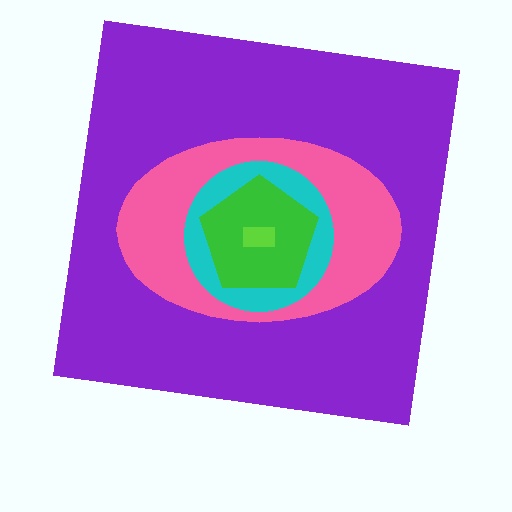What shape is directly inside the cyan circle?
The green pentagon.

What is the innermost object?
The lime rectangle.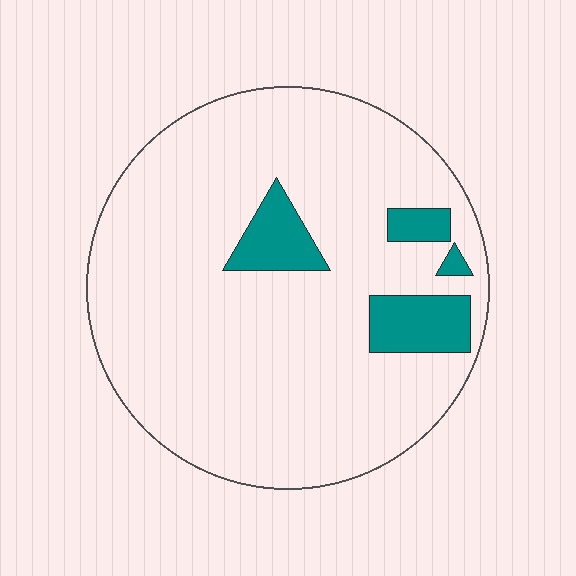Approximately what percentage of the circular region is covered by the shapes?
Approximately 10%.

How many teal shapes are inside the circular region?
4.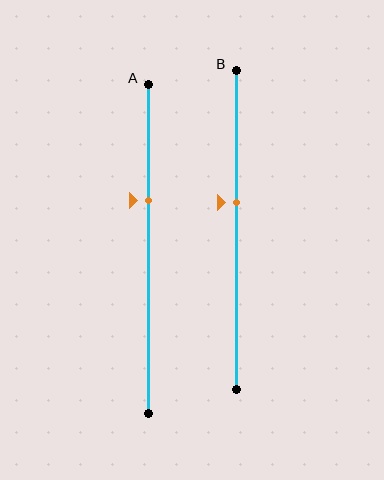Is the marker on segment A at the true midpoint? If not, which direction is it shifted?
No, the marker on segment A is shifted upward by about 15% of the segment length.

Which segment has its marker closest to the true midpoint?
Segment B has its marker closest to the true midpoint.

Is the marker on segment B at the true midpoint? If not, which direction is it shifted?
No, the marker on segment B is shifted upward by about 9% of the segment length.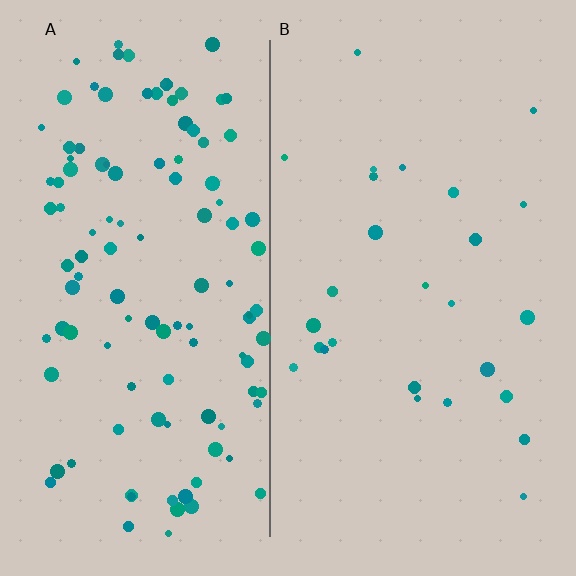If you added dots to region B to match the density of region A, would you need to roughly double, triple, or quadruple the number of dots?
Approximately quadruple.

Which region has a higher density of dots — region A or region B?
A (the left).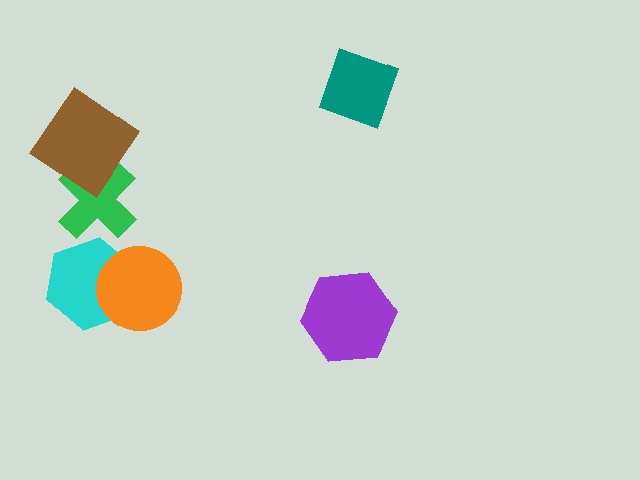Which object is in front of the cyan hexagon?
The orange circle is in front of the cyan hexagon.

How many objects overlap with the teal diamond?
0 objects overlap with the teal diamond.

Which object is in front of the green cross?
The brown diamond is in front of the green cross.